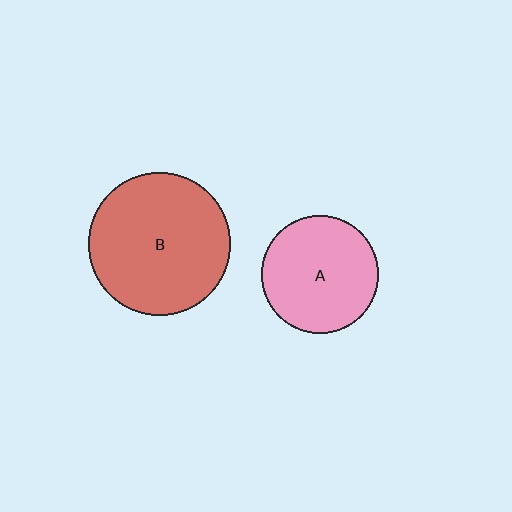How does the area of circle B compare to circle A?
Approximately 1.5 times.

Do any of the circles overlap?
No, none of the circles overlap.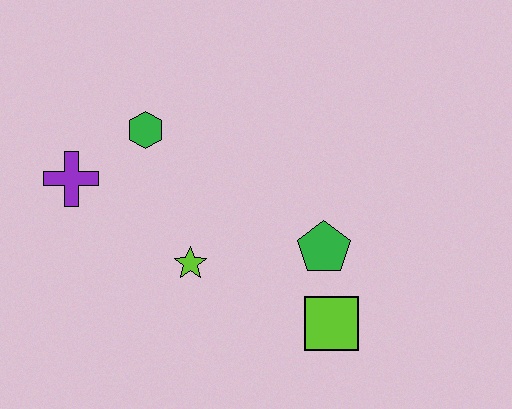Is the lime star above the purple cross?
No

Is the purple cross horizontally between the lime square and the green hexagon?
No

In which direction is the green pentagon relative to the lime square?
The green pentagon is above the lime square.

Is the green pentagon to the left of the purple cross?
No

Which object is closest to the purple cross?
The green hexagon is closest to the purple cross.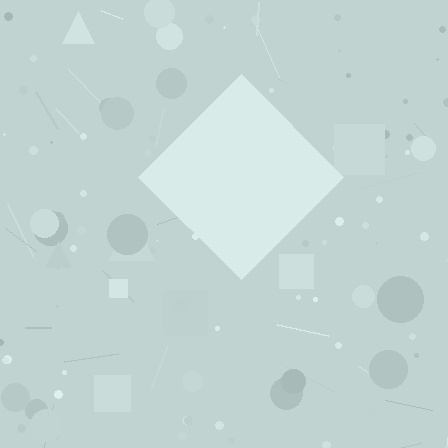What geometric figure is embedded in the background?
A diamond is embedded in the background.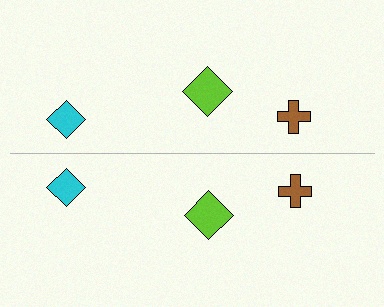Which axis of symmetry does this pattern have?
The pattern has a horizontal axis of symmetry running through the center of the image.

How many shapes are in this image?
There are 6 shapes in this image.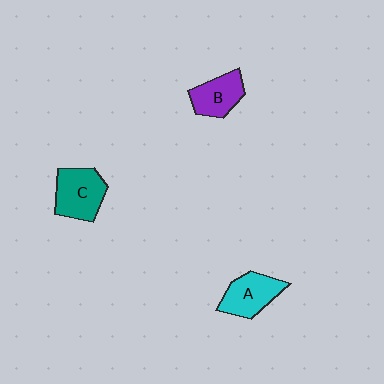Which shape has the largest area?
Shape C (teal).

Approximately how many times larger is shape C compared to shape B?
Approximately 1.3 times.